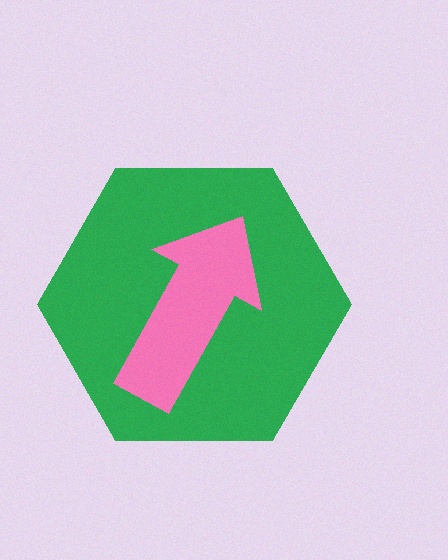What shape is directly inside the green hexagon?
The pink arrow.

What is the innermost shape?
The pink arrow.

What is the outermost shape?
The green hexagon.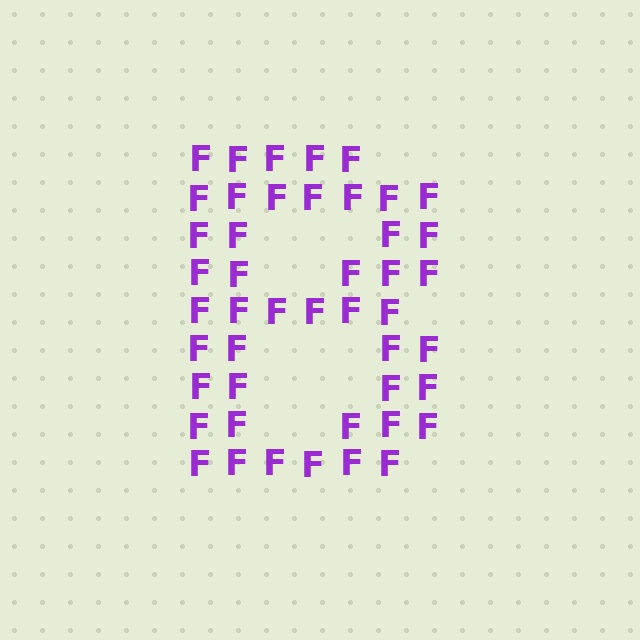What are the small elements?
The small elements are letter F's.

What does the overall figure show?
The overall figure shows the letter B.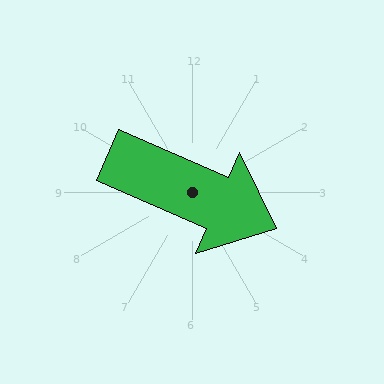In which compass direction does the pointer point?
Southeast.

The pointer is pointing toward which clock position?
Roughly 4 o'clock.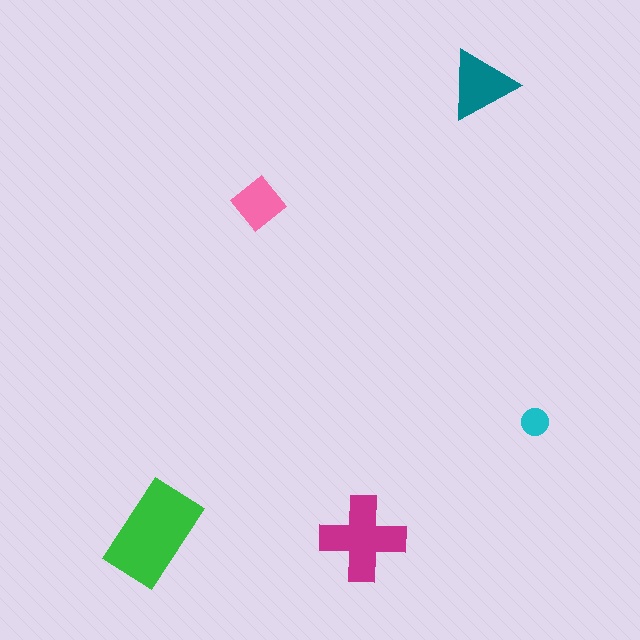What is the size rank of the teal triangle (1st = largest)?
3rd.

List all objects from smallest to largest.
The cyan circle, the pink diamond, the teal triangle, the magenta cross, the green rectangle.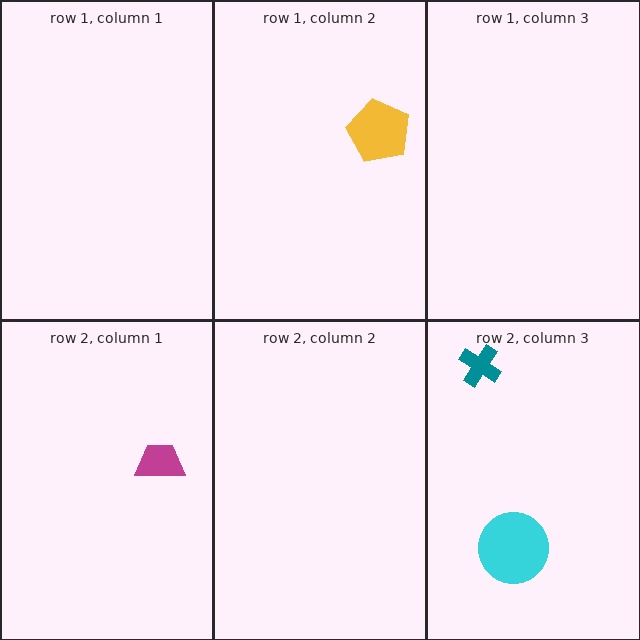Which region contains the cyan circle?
The row 2, column 3 region.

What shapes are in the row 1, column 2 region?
The yellow pentagon.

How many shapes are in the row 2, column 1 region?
1.